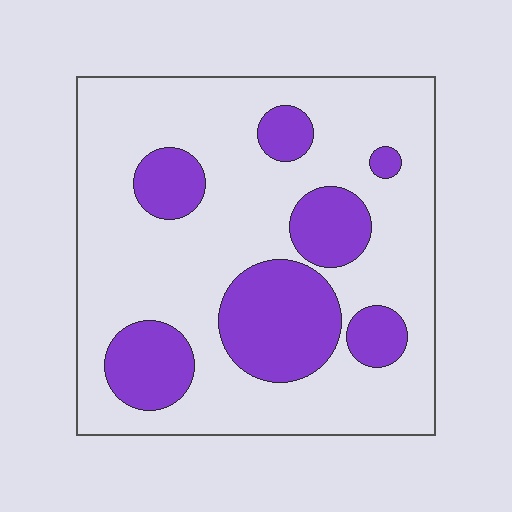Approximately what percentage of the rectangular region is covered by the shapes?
Approximately 25%.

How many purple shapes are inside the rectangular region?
7.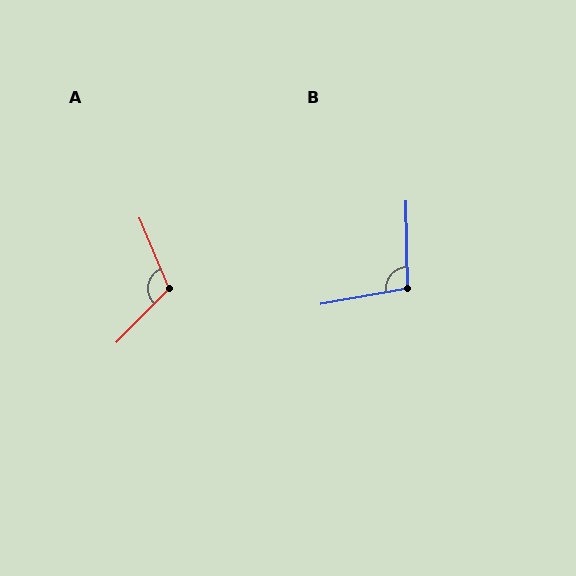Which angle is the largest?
A, at approximately 113 degrees.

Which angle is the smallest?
B, at approximately 99 degrees.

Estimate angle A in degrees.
Approximately 113 degrees.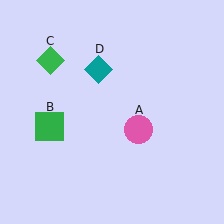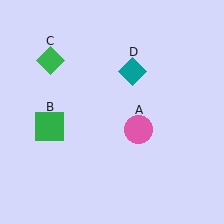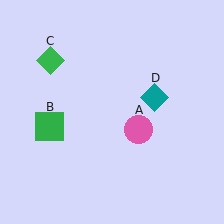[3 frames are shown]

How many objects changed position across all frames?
1 object changed position: teal diamond (object D).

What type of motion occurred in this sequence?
The teal diamond (object D) rotated clockwise around the center of the scene.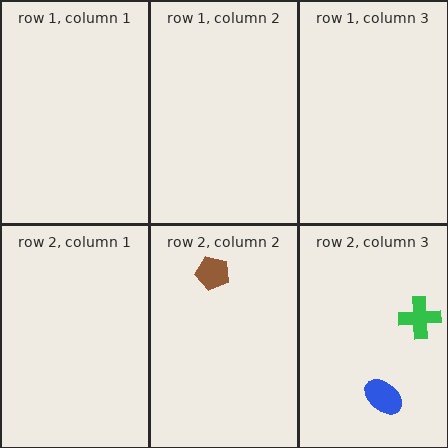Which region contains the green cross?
The row 2, column 3 region.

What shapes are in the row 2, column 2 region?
The brown pentagon.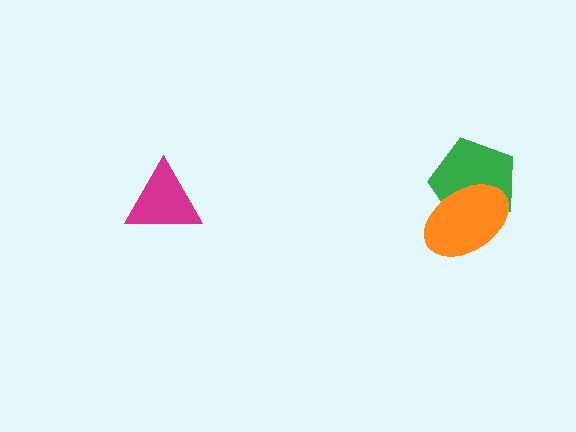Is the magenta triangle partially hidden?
No, no other shape covers it.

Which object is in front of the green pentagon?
The orange ellipse is in front of the green pentagon.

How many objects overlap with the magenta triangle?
0 objects overlap with the magenta triangle.